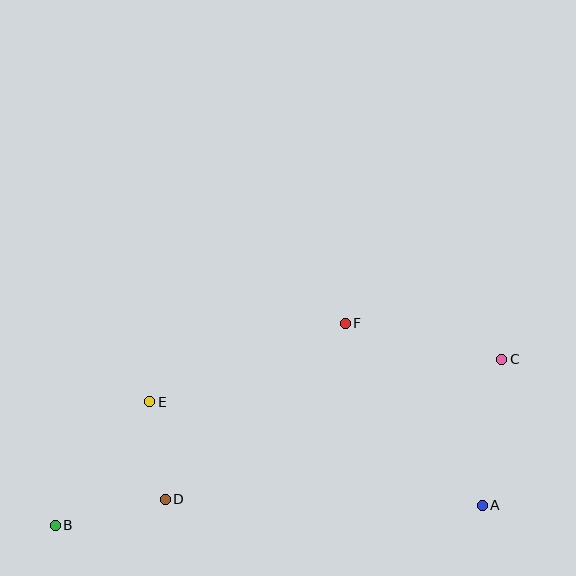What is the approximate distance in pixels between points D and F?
The distance between D and F is approximately 252 pixels.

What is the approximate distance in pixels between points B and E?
The distance between B and E is approximately 156 pixels.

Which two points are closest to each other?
Points D and E are closest to each other.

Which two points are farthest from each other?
Points B and C are farthest from each other.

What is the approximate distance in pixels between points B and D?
The distance between B and D is approximately 113 pixels.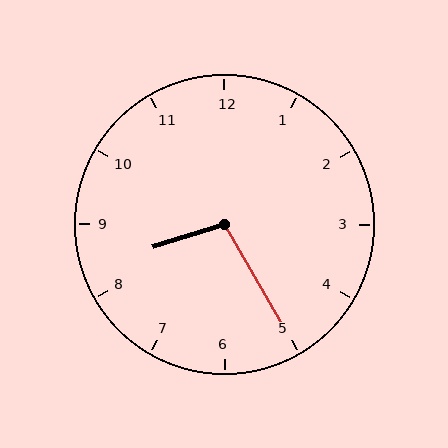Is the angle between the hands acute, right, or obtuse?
It is obtuse.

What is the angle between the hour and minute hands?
Approximately 102 degrees.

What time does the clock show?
8:25.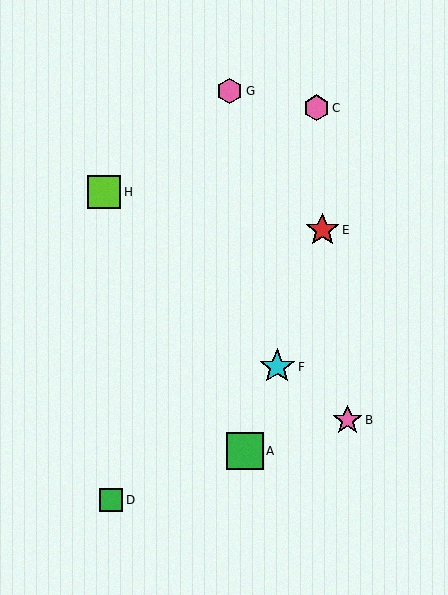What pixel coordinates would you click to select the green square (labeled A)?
Click at (245, 451) to select the green square A.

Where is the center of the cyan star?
The center of the cyan star is at (277, 367).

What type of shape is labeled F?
Shape F is a cyan star.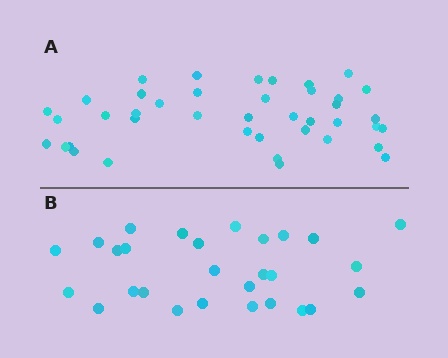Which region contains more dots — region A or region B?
Region A (the top region) has more dots.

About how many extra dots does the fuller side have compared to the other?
Region A has approximately 15 more dots than region B.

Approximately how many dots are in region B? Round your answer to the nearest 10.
About 30 dots. (The exact count is 28, which rounds to 30.)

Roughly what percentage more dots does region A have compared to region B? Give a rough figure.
About 45% more.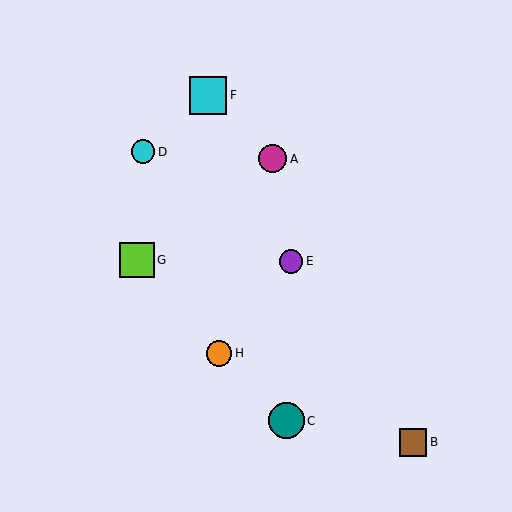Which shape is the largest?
The cyan square (labeled F) is the largest.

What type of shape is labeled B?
Shape B is a brown square.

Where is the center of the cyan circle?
The center of the cyan circle is at (143, 152).